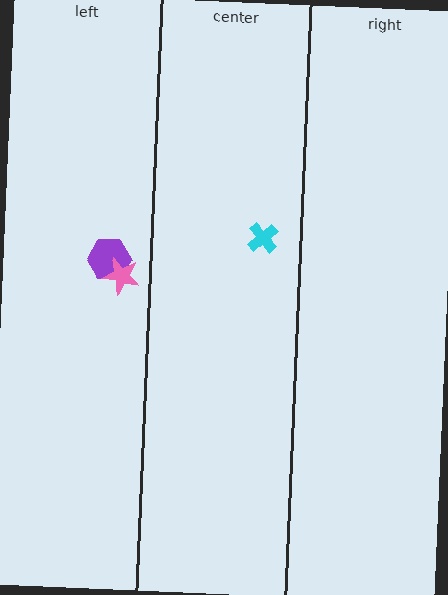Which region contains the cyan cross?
The center region.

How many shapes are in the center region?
1.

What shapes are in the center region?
The cyan cross.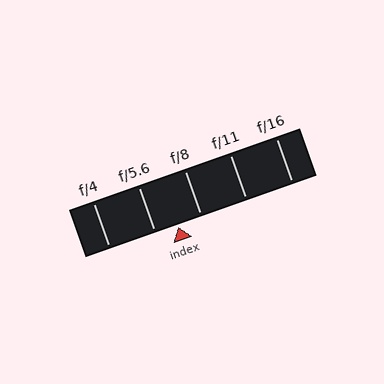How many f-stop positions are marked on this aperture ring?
There are 5 f-stop positions marked.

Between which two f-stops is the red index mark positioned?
The index mark is between f/5.6 and f/8.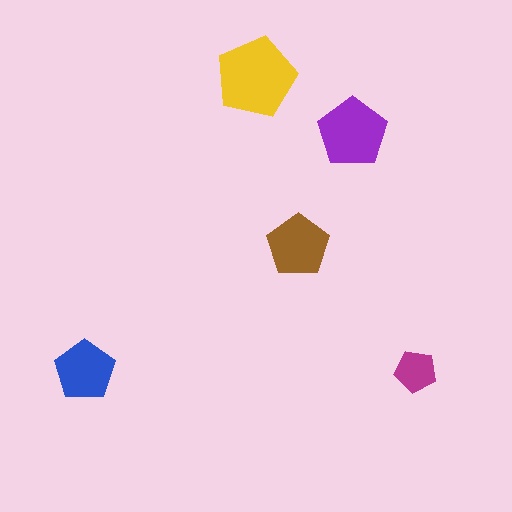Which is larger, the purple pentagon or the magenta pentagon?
The purple one.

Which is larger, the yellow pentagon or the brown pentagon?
The yellow one.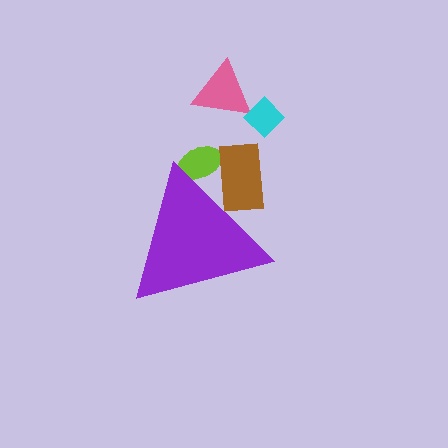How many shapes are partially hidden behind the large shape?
2 shapes are partially hidden.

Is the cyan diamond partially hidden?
No, the cyan diamond is fully visible.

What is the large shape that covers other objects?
A purple triangle.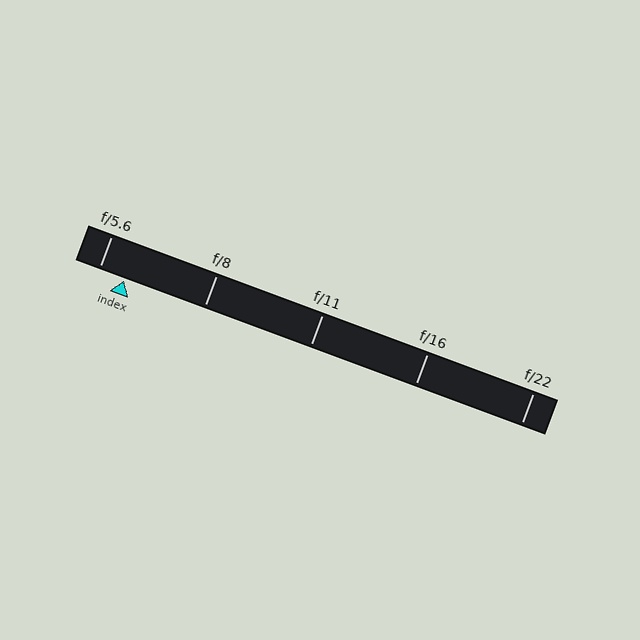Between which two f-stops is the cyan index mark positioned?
The index mark is between f/5.6 and f/8.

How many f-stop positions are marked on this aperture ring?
There are 5 f-stop positions marked.